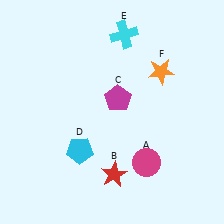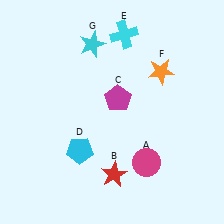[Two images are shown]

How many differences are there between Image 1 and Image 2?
There is 1 difference between the two images.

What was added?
A cyan star (G) was added in Image 2.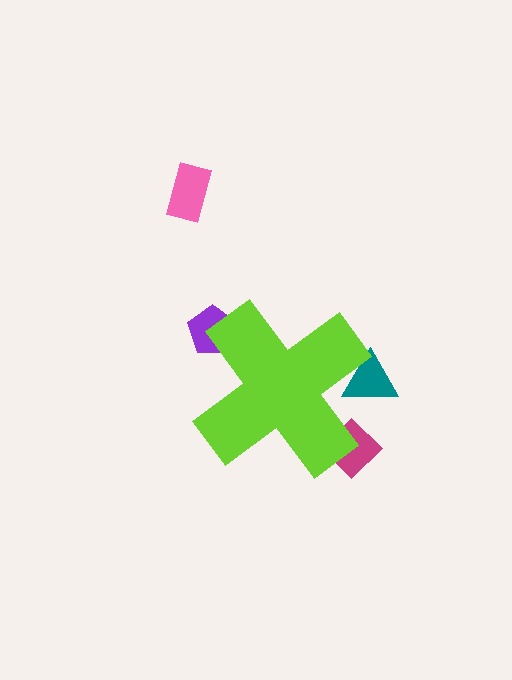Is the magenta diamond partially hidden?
Yes, the magenta diamond is partially hidden behind the lime cross.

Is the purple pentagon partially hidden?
Yes, the purple pentagon is partially hidden behind the lime cross.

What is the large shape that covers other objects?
A lime cross.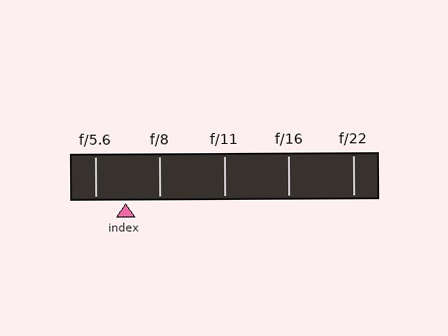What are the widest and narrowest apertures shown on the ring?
The widest aperture shown is f/5.6 and the narrowest is f/22.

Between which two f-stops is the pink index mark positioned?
The index mark is between f/5.6 and f/8.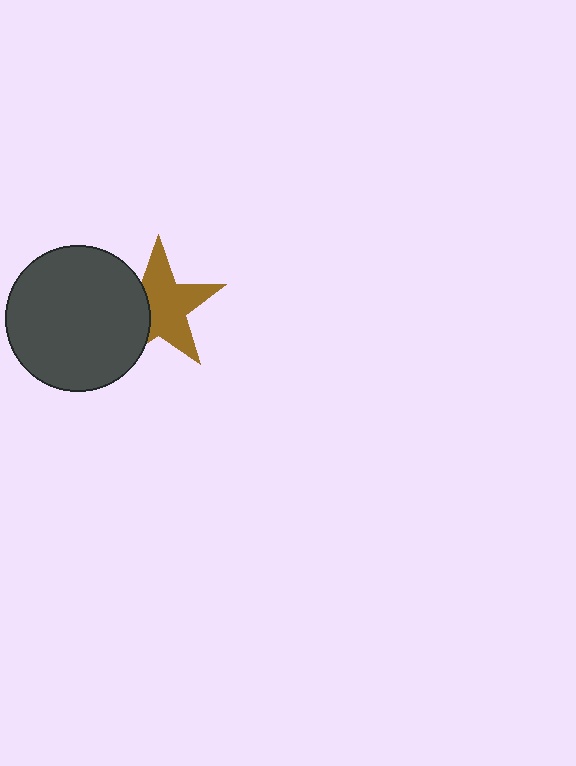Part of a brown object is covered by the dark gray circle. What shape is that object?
It is a star.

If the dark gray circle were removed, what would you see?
You would see the complete brown star.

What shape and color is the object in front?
The object in front is a dark gray circle.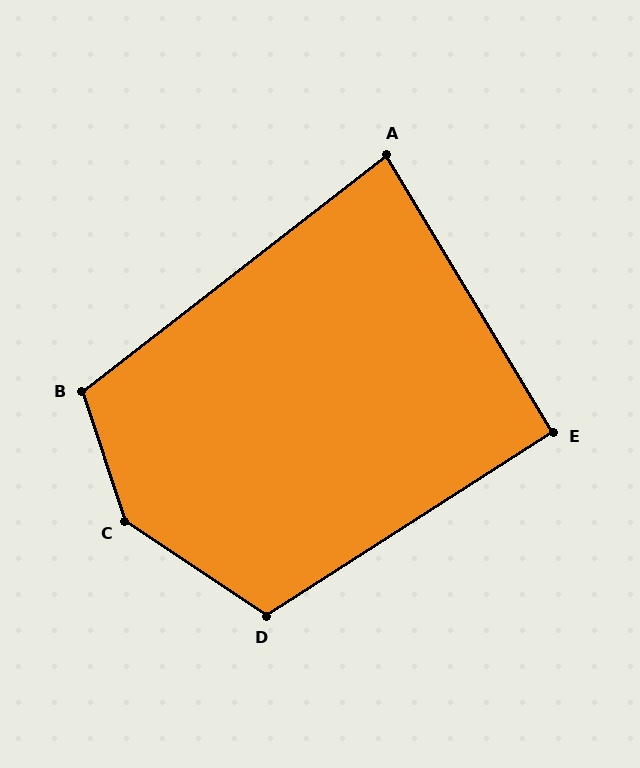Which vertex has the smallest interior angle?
A, at approximately 83 degrees.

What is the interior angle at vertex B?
Approximately 109 degrees (obtuse).